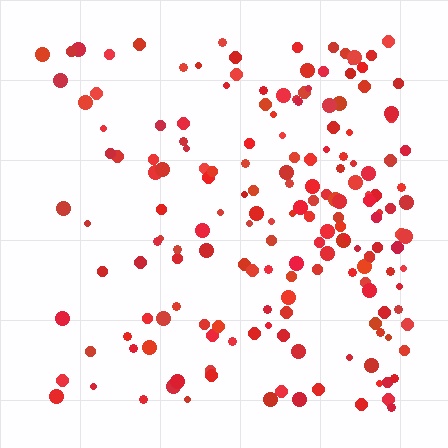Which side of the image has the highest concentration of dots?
The right.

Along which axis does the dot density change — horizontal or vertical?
Horizontal.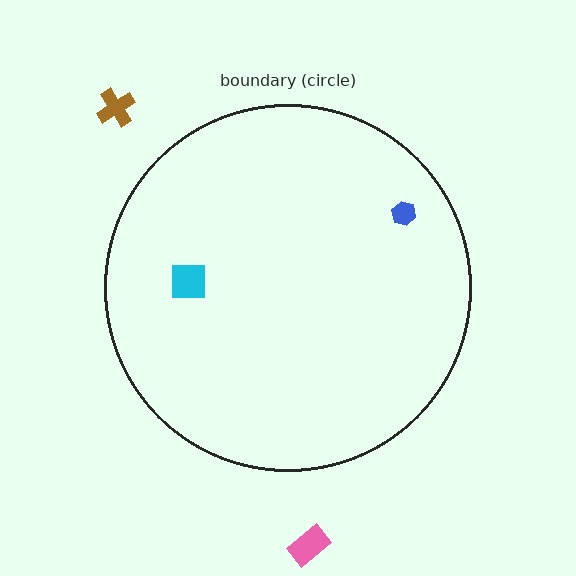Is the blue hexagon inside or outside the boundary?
Inside.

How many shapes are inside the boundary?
2 inside, 2 outside.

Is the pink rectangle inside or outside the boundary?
Outside.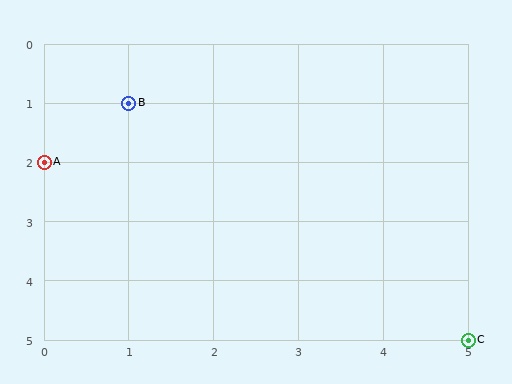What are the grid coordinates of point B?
Point B is at grid coordinates (1, 1).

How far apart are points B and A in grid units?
Points B and A are 1 column and 1 row apart (about 1.4 grid units diagonally).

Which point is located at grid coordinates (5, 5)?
Point C is at (5, 5).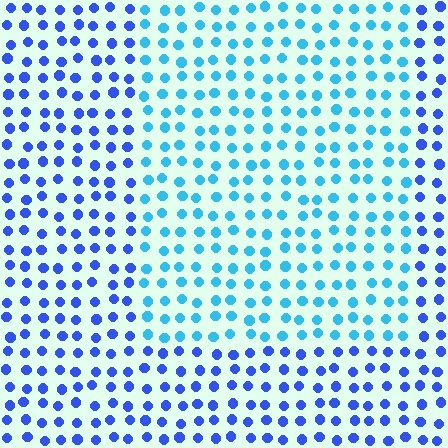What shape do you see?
I see a rectangle.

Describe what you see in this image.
The image is filled with small blue elements in a uniform arrangement. A rectangle-shaped region is visible where the elements are tinted to a slightly different hue, forming a subtle color boundary.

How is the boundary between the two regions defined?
The boundary is defined purely by a slight shift in hue (about 36 degrees). Spacing, size, and orientation are identical on both sides.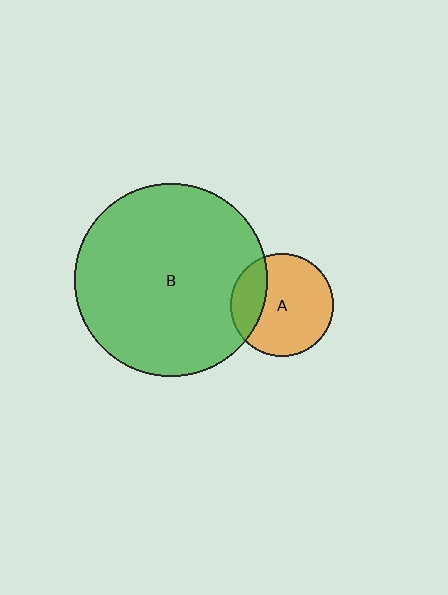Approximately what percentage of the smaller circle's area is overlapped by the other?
Approximately 25%.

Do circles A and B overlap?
Yes.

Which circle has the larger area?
Circle B (green).